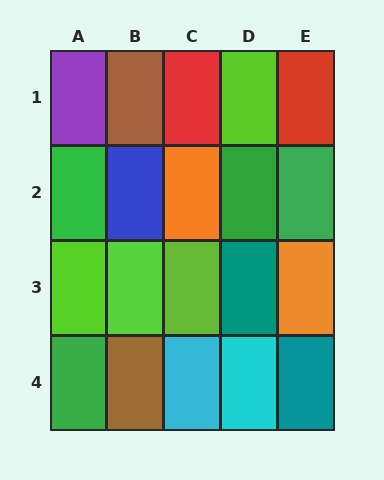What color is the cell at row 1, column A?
Purple.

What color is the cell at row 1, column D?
Lime.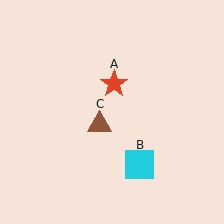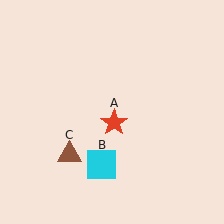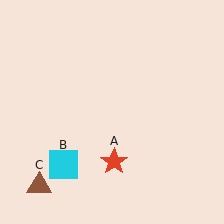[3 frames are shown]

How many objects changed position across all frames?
3 objects changed position: red star (object A), cyan square (object B), brown triangle (object C).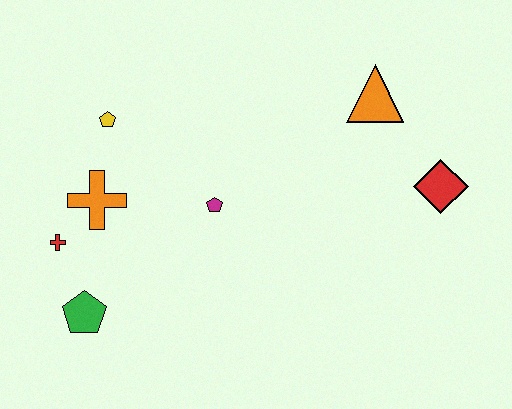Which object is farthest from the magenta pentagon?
The red diamond is farthest from the magenta pentagon.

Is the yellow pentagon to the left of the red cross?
No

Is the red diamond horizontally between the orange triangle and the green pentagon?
No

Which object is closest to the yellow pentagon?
The orange cross is closest to the yellow pentagon.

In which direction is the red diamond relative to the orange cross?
The red diamond is to the right of the orange cross.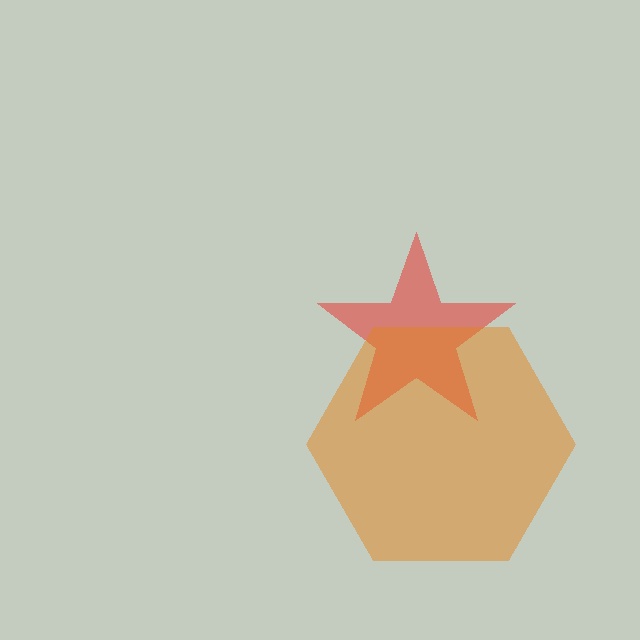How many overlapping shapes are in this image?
There are 2 overlapping shapes in the image.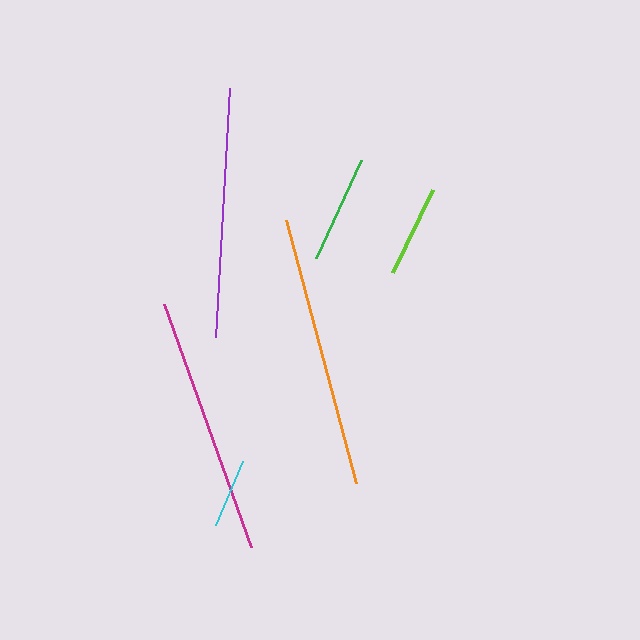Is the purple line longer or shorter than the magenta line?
The magenta line is longer than the purple line.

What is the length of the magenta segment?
The magenta segment is approximately 258 pixels long.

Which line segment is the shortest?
The cyan line is the shortest at approximately 69 pixels.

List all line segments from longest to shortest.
From longest to shortest: orange, magenta, purple, green, lime, cyan.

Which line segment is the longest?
The orange line is the longest at approximately 273 pixels.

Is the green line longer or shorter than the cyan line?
The green line is longer than the cyan line.